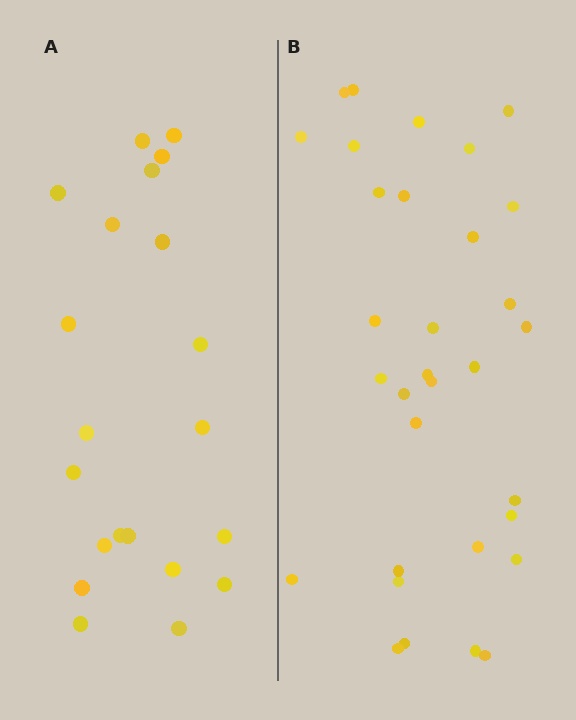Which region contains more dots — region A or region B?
Region B (the right region) has more dots.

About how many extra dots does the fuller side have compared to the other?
Region B has roughly 12 or so more dots than region A.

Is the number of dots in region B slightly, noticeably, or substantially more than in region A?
Region B has substantially more. The ratio is roughly 1.5 to 1.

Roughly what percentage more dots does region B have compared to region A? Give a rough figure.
About 50% more.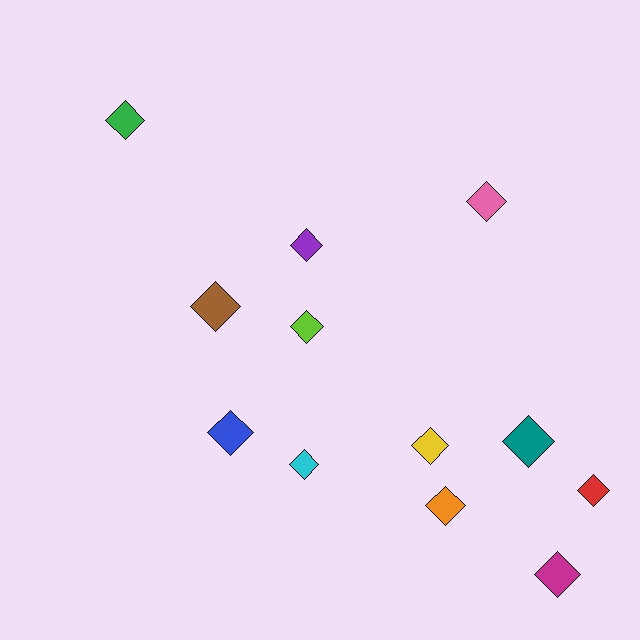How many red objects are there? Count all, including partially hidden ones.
There is 1 red object.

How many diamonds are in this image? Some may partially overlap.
There are 12 diamonds.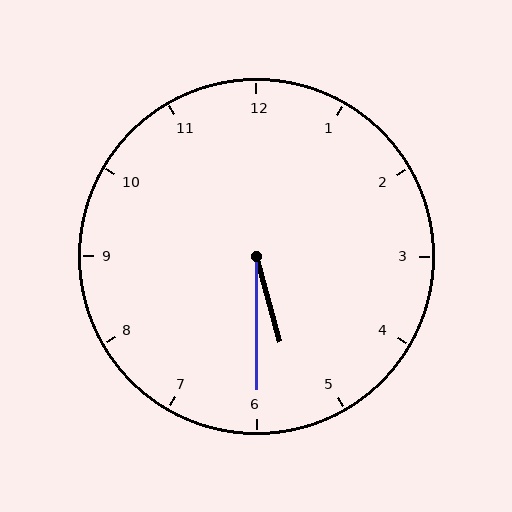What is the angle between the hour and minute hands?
Approximately 15 degrees.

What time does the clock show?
5:30.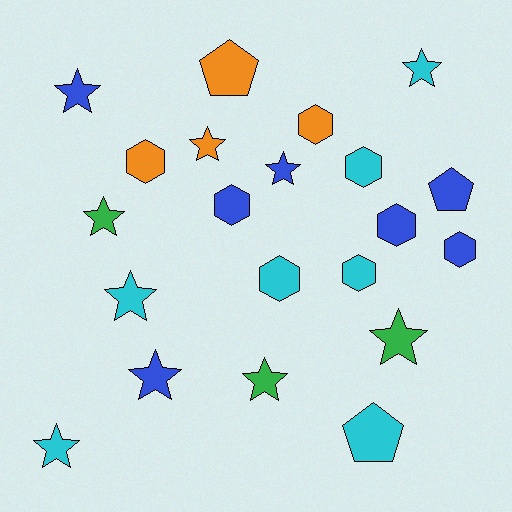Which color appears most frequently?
Blue, with 7 objects.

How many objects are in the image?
There are 21 objects.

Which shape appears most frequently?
Star, with 10 objects.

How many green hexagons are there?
There are no green hexagons.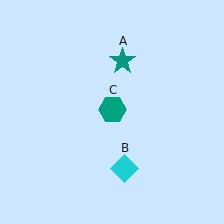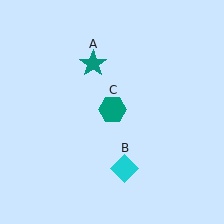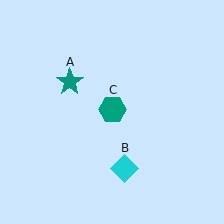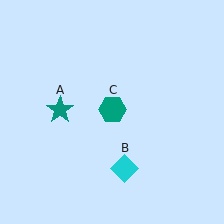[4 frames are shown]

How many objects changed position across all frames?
1 object changed position: teal star (object A).